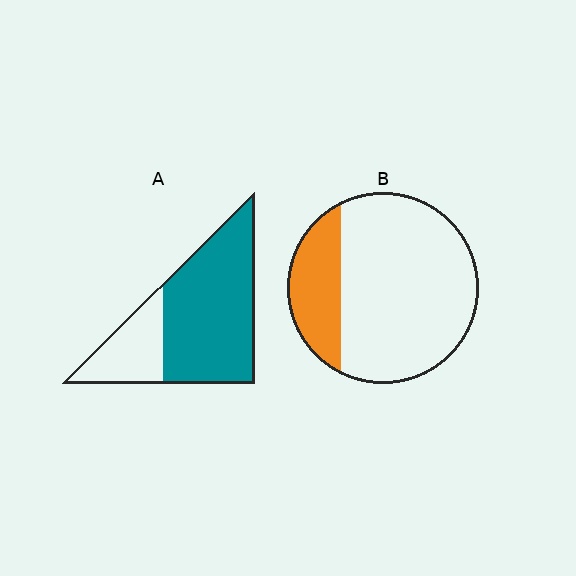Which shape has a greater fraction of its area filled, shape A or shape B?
Shape A.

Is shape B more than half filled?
No.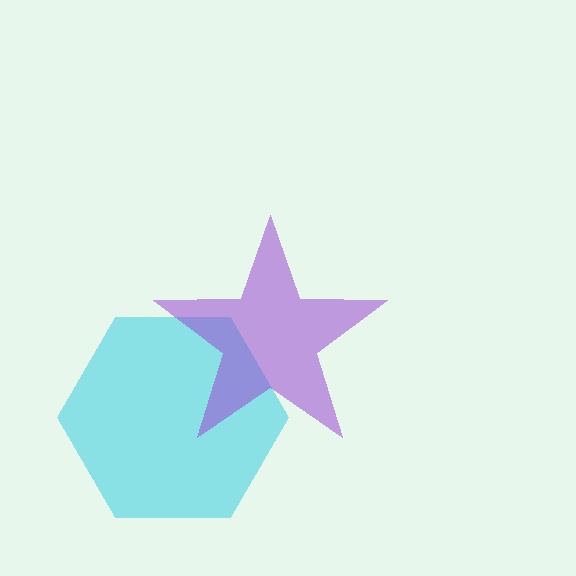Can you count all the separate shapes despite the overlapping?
Yes, there are 2 separate shapes.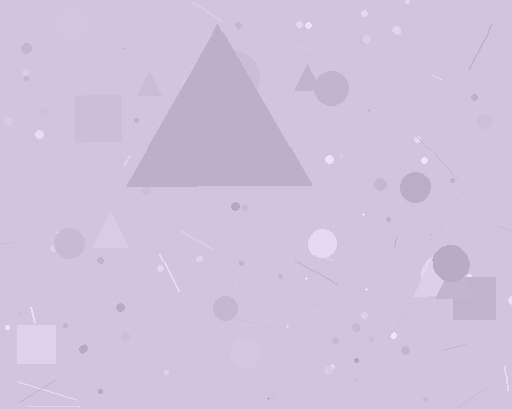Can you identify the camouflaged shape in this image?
The camouflaged shape is a triangle.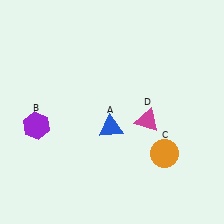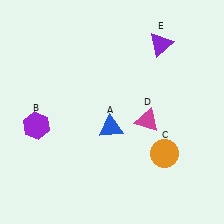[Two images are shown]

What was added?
A purple triangle (E) was added in Image 2.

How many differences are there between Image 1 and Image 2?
There is 1 difference between the two images.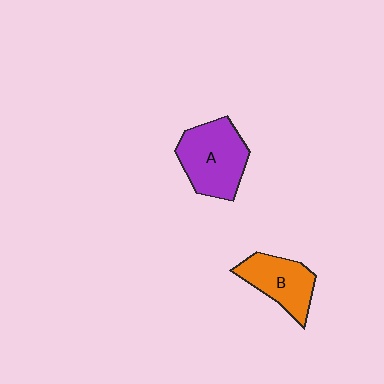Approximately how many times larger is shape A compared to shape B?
Approximately 1.3 times.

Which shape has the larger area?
Shape A (purple).